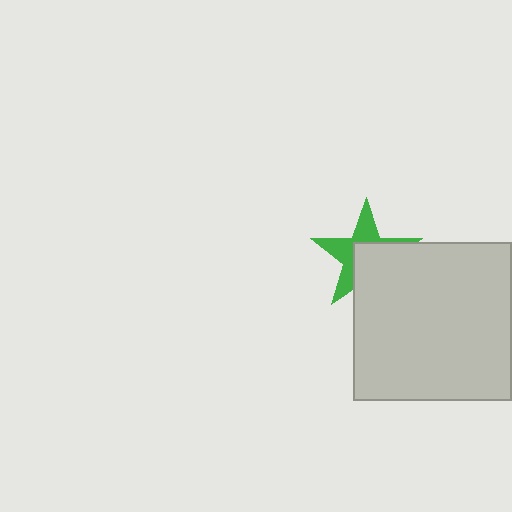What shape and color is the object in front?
The object in front is a light gray square.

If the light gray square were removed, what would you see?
You would see the complete green star.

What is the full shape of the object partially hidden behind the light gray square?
The partially hidden object is a green star.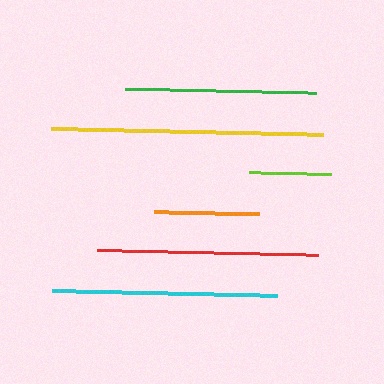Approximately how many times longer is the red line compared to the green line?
The red line is approximately 1.2 times the length of the green line.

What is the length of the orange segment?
The orange segment is approximately 105 pixels long.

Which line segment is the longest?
The yellow line is the longest at approximately 272 pixels.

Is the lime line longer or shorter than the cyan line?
The cyan line is longer than the lime line.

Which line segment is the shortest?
The lime line is the shortest at approximately 82 pixels.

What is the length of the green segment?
The green segment is approximately 192 pixels long.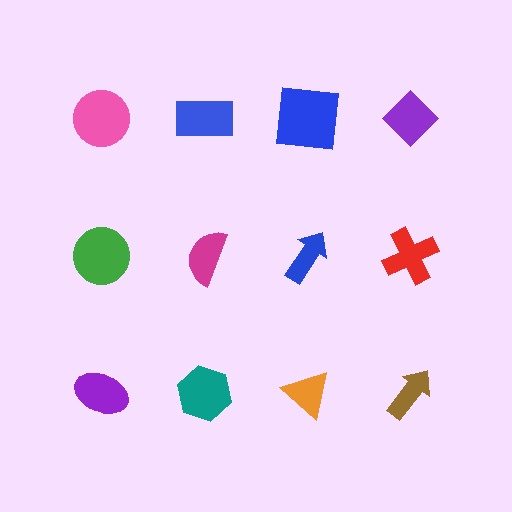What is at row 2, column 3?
A blue arrow.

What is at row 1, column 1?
A pink circle.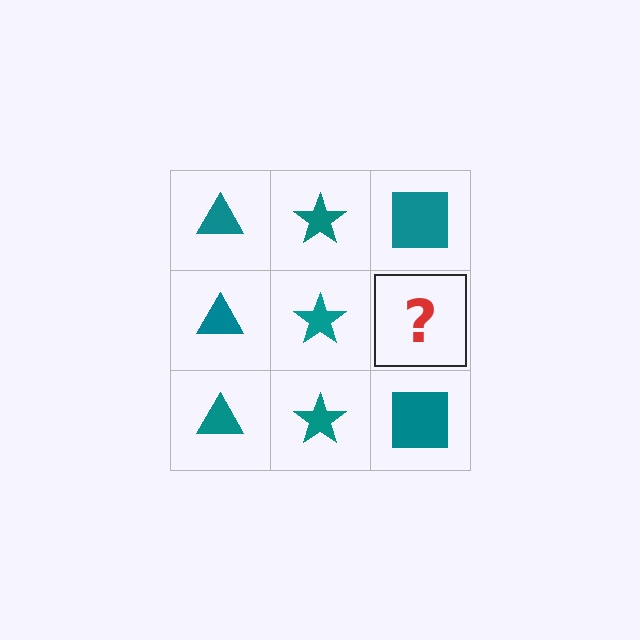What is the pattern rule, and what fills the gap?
The rule is that each column has a consistent shape. The gap should be filled with a teal square.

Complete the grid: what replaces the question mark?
The question mark should be replaced with a teal square.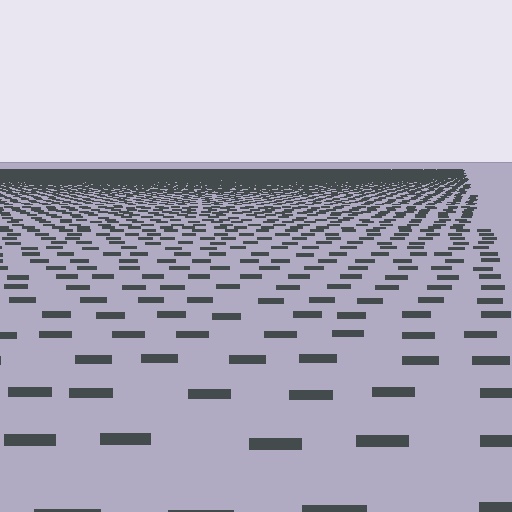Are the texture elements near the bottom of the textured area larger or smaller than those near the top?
Larger. Near the bottom, elements are closer to the viewer and appear at a bigger on-screen size.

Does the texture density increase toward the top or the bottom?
Density increases toward the top.